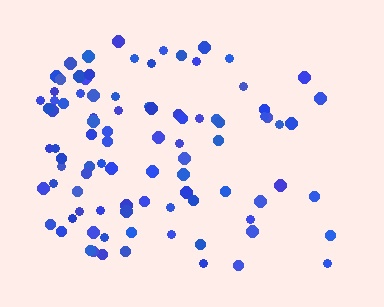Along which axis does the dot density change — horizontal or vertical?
Horizontal.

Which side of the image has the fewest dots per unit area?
The right.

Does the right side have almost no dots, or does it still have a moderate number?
Still a moderate number, just noticeably fewer than the left.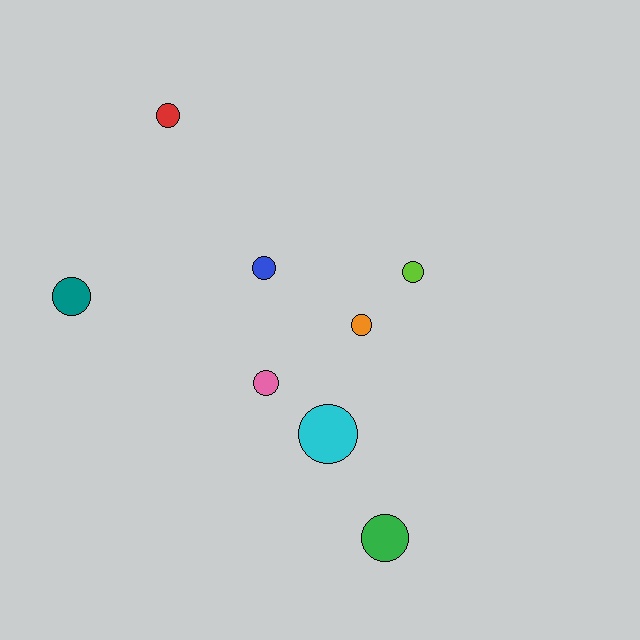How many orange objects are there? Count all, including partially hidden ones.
There is 1 orange object.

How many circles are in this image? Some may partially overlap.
There are 8 circles.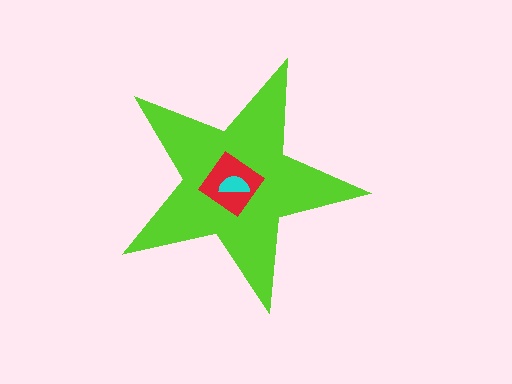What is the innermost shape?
The cyan semicircle.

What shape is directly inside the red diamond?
The cyan semicircle.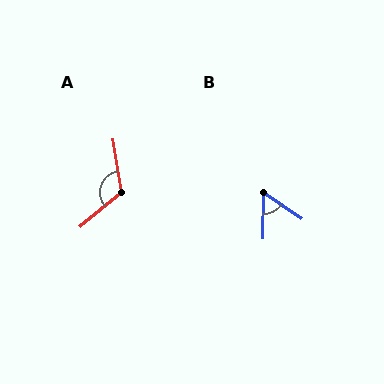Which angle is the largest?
A, at approximately 121 degrees.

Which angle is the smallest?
B, at approximately 56 degrees.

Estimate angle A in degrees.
Approximately 121 degrees.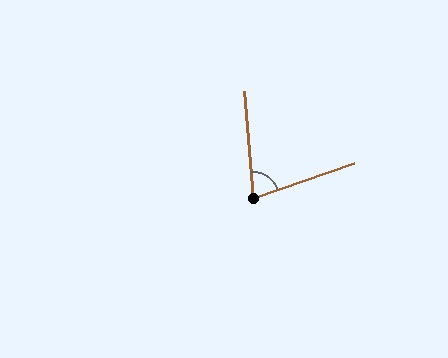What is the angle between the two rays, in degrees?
Approximately 76 degrees.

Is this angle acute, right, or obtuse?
It is acute.